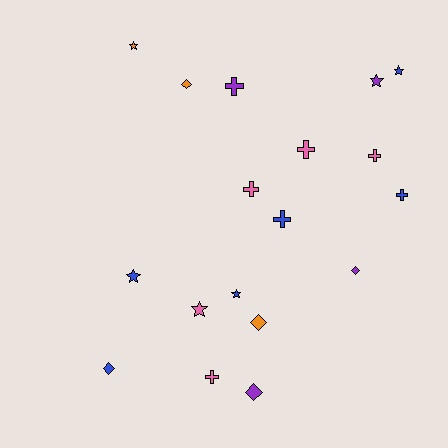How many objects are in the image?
There are 18 objects.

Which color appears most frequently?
Blue, with 6 objects.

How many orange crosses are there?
There are no orange crosses.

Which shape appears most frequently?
Cross, with 7 objects.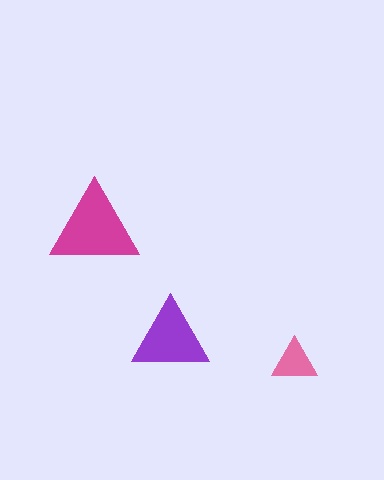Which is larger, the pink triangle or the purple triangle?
The purple one.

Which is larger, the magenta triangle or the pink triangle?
The magenta one.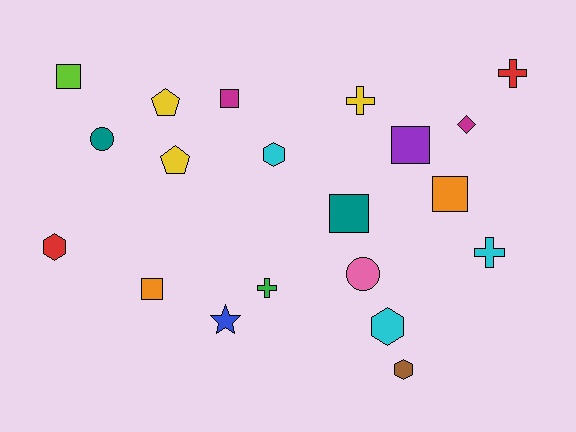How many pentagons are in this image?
There are 2 pentagons.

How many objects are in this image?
There are 20 objects.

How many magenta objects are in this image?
There are 2 magenta objects.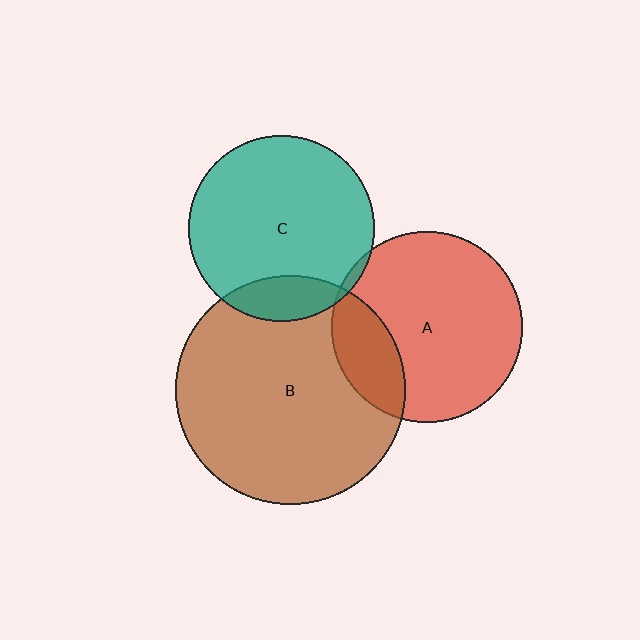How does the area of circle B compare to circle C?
Approximately 1.5 times.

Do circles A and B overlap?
Yes.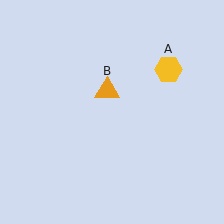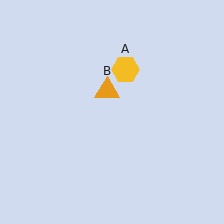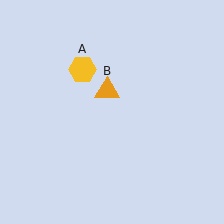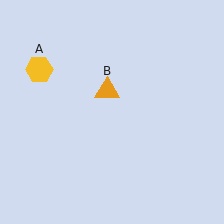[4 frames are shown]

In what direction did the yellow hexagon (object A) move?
The yellow hexagon (object A) moved left.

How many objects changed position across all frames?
1 object changed position: yellow hexagon (object A).